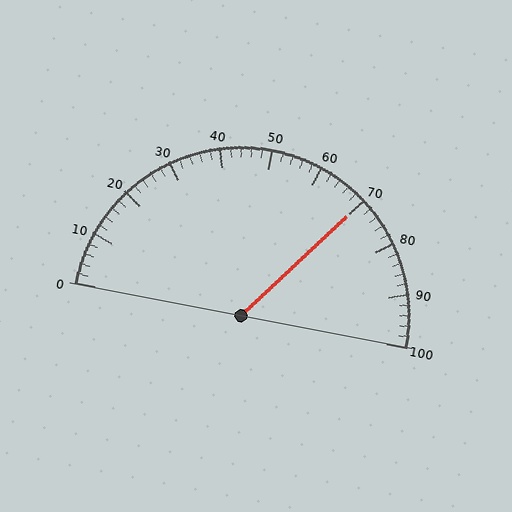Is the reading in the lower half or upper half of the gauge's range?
The reading is in the upper half of the range (0 to 100).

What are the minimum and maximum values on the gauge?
The gauge ranges from 0 to 100.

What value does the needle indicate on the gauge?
The needle indicates approximately 70.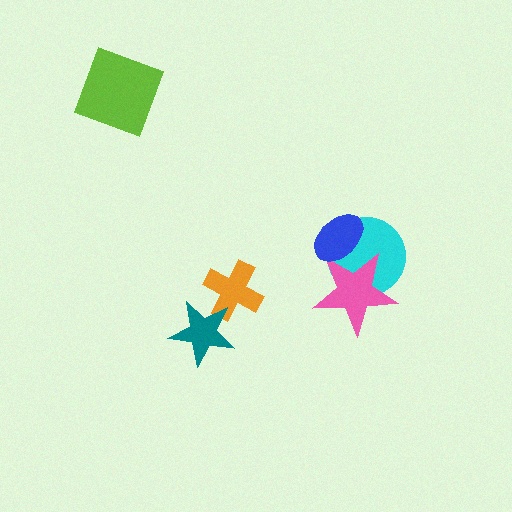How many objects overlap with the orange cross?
1 object overlaps with the orange cross.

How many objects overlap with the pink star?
2 objects overlap with the pink star.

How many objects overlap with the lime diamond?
0 objects overlap with the lime diamond.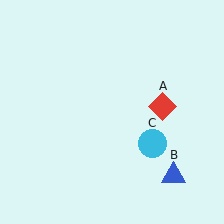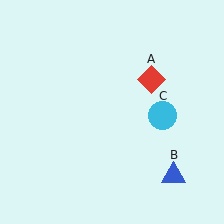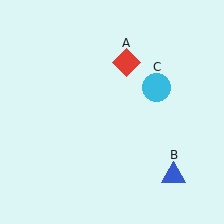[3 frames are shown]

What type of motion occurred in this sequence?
The red diamond (object A), cyan circle (object C) rotated counterclockwise around the center of the scene.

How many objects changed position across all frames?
2 objects changed position: red diamond (object A), cyan circle (object C).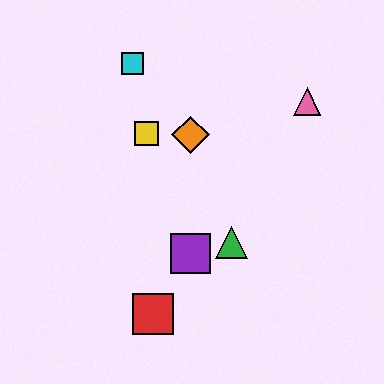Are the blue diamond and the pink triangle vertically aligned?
No, the blue diamond is at x≈191 and the pink triangle is at x≈307.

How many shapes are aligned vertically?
3 shapes (the blue diamond, the purple square, the orange diamond) are aligned vertically.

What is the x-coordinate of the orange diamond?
The orange diamond is at x≈191.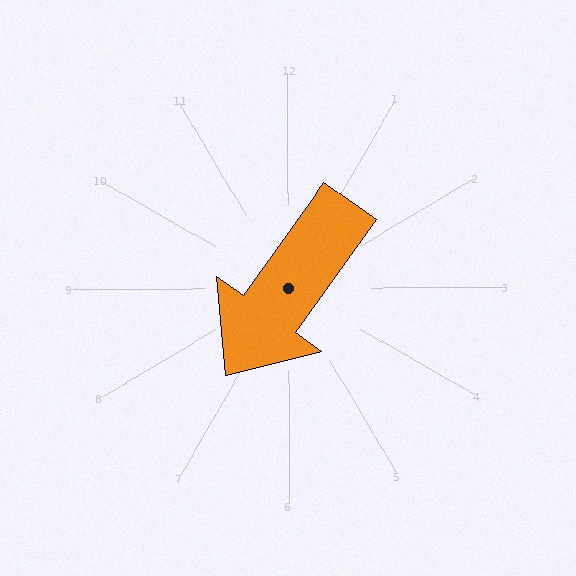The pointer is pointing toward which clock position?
Roughly 7 o'clock.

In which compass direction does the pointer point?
Southwest.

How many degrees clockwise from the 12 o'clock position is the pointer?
Approximately 216 degrees.